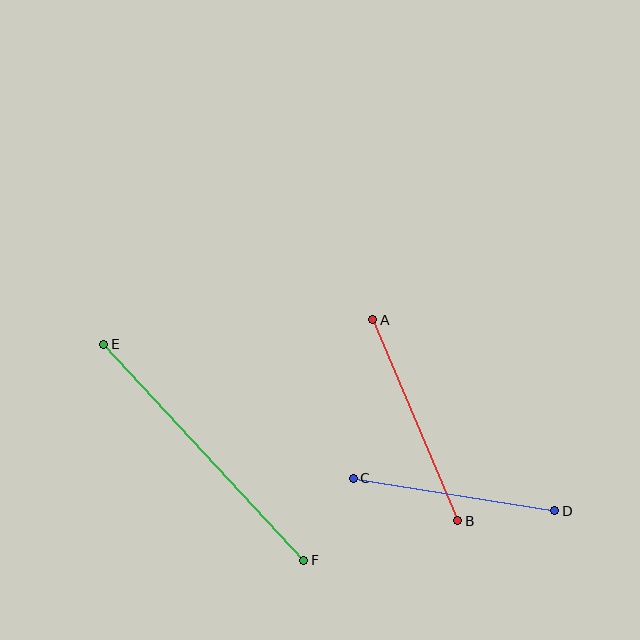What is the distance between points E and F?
The distance is approximately 294 pixels.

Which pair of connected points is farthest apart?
Points E and F are farthest apart.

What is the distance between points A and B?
The distance is approximately 218 pixels.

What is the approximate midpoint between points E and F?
The midpoint is at approximately (204, 452) pixels.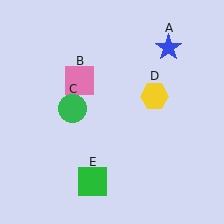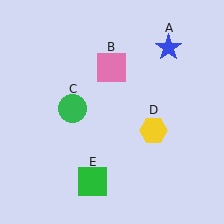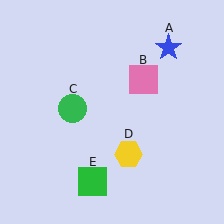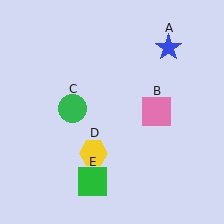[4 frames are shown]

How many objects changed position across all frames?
2 objects changed position: pink square (object B), yellow hexagon (object D).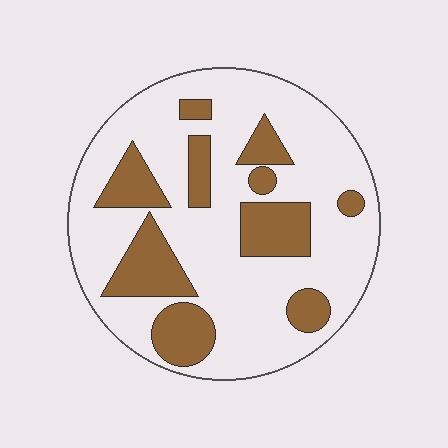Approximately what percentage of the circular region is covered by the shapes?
Approximately 25%.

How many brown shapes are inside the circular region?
10.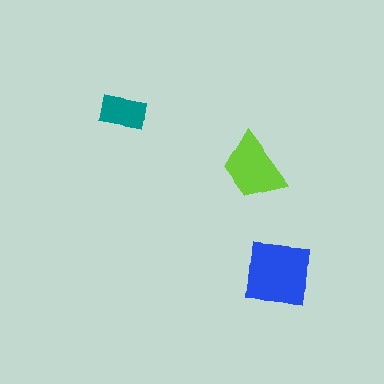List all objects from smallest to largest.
The teal rectangle, the lime trapezoid, the blue square.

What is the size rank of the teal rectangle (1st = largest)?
3rd.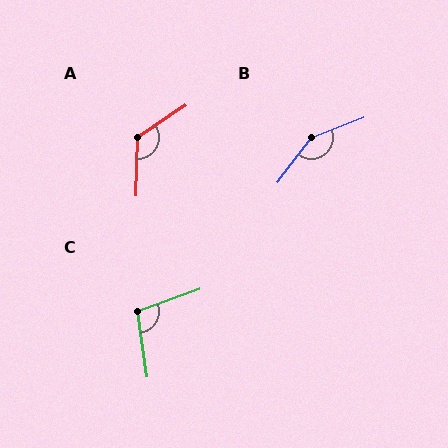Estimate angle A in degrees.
Approximately 125 degrees.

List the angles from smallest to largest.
C (101°), A (125°), B (148°).